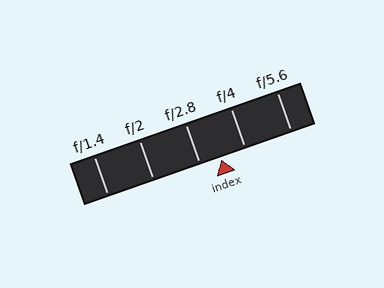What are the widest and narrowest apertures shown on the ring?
The widest aperture shown is f/1.4 and the narrowest is f/5.6.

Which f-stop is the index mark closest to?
The index mark is closest to f/2.8.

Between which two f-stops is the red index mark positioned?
The index mark is between f/2.8 and f/4.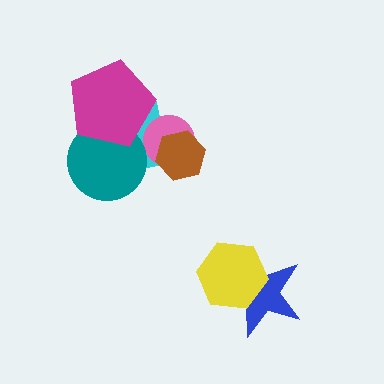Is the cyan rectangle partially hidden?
Yes, it is partially covered by another shape.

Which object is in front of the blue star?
The yellow hexagon is in front of the blue star.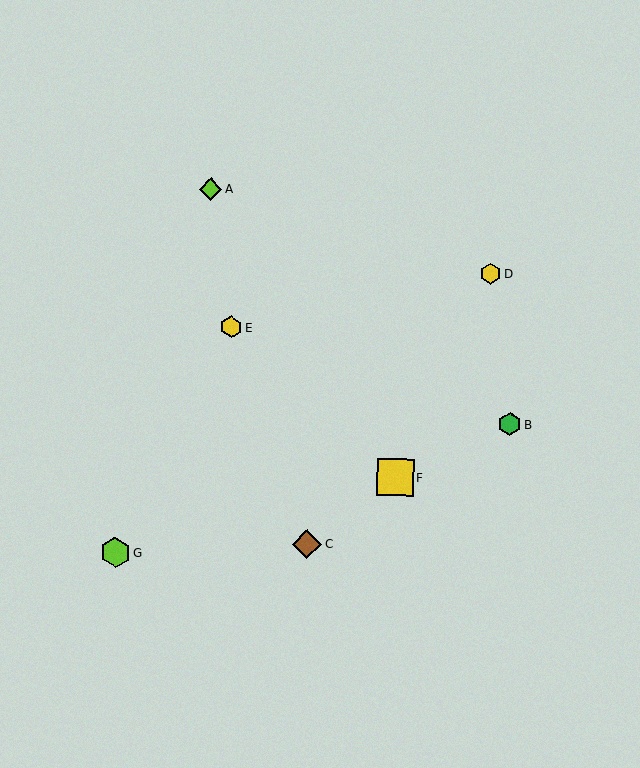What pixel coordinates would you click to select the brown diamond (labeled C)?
Click at (307, 544) to select the brown diamond C.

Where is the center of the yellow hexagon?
The center of the yellow hexagon is at (491, 274).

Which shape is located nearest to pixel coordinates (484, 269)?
The yellow hexagon (labeled D) at (491, 274) is nearest to that location.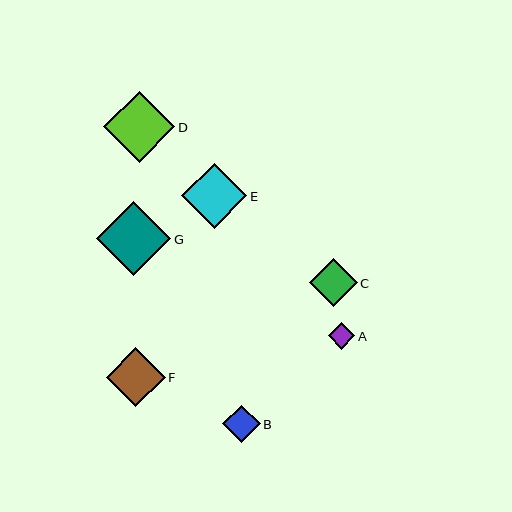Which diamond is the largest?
Diamond G is the largest with a size of approximately 74 pixels.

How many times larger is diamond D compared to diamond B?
Diamond D is approximately 1.9 times the size of diamond B.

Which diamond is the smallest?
Diamond A is the smallest with a size of approximately 27 pixels.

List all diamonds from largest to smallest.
From largest to smallest: G, D, E, F, C, B, A.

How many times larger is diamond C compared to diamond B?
Diamond C is approximately 1.3 times the size of diamond B.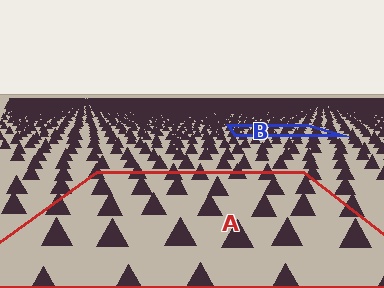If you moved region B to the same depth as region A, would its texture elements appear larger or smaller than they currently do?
They would appear larger. At a closer depth, the same texture elements are projected at a bigger on-screen size.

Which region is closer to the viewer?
Region A is closer. The texture elements there are larger and more spread out.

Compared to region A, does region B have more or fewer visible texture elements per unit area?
Region B has more texture elements per unit area — they are packed more densely because it is farther away.